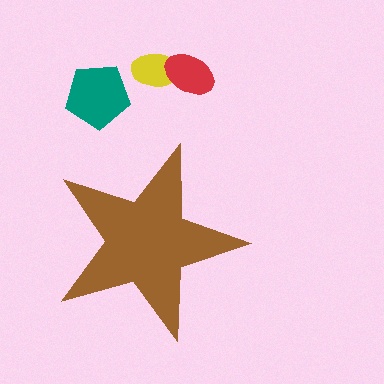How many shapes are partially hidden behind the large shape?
0 shapes are partially hidden.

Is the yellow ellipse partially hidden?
No, the yellow ellipse is fully visible.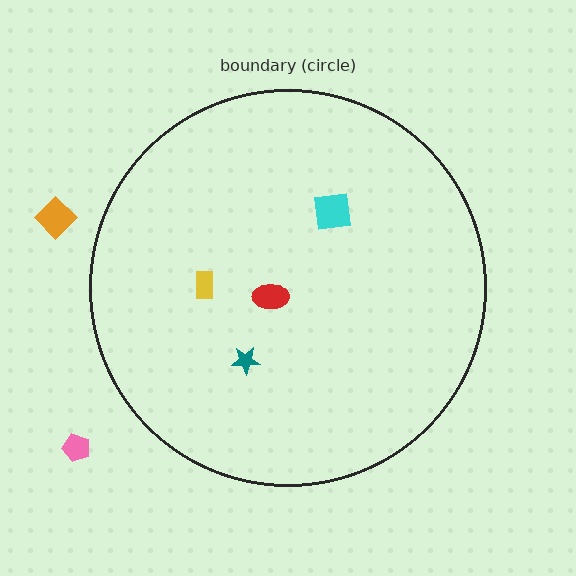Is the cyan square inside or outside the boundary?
Inside.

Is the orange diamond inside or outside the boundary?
Outside.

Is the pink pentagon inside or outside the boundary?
Outside.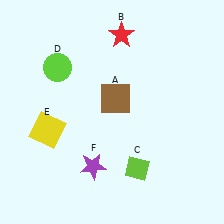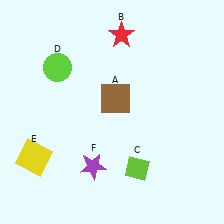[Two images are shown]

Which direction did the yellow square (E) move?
The yellow square (E) moved down.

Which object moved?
The yellow square (E) moved down.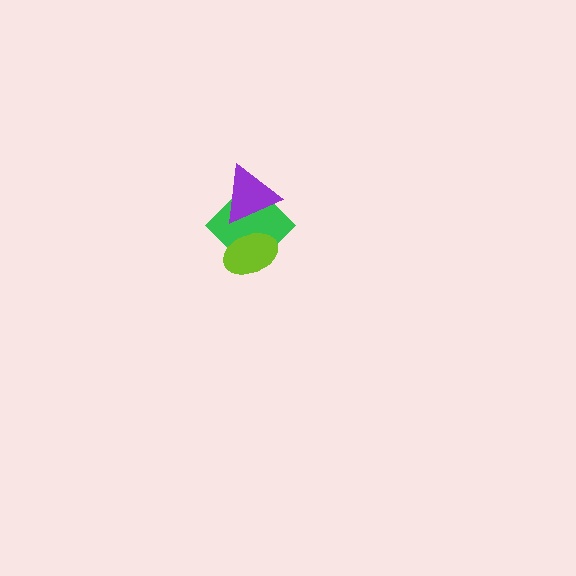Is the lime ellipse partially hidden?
No, no other shape covers it.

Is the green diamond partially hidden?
Yes, it is partially covered by another shape.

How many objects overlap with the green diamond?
2 objects overlap with the green diamond.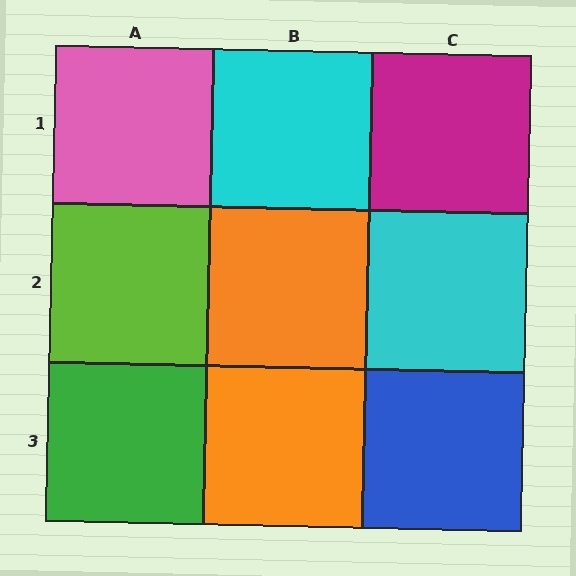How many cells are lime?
1 cell is lime.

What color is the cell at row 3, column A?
Green.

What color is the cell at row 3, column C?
Blue.